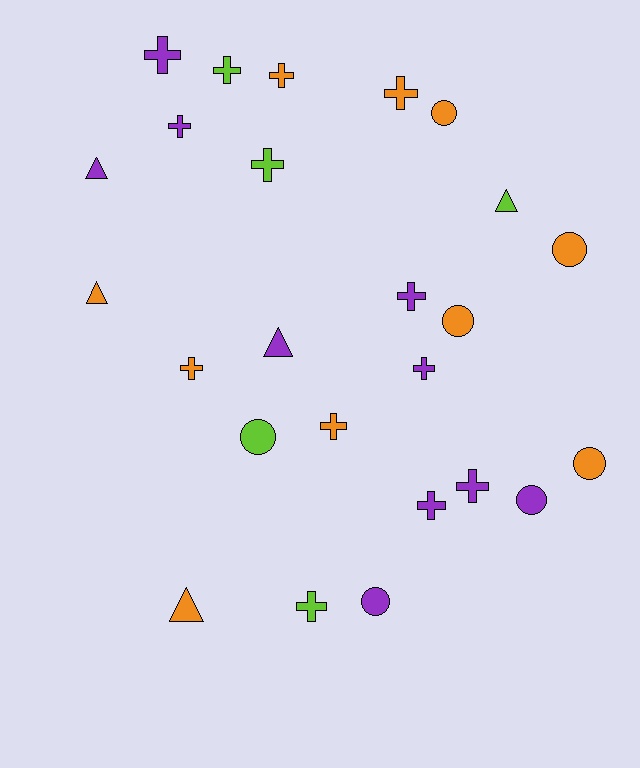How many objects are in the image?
There are 25 objects.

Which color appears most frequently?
Purple, with 10 objects.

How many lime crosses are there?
There are 3 lime crosses.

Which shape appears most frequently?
Cross, with 13 objects.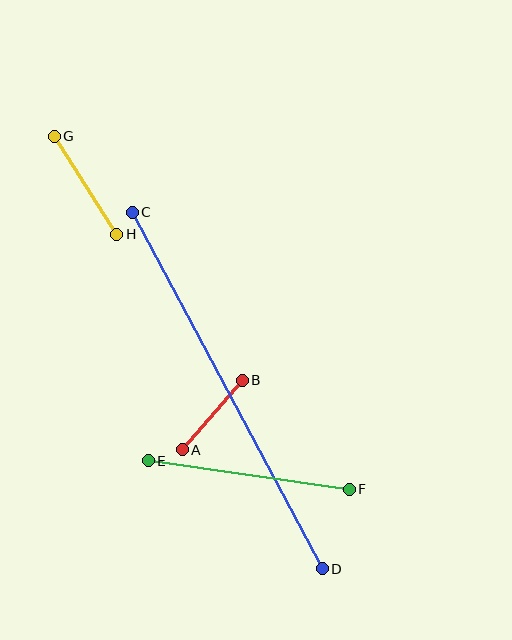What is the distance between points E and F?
The distance is approximately 203 pixels.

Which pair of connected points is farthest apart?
Points C and D are farthest apart.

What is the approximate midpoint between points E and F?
The midpoint is at approximately (249, 475) pixels.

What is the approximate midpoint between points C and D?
The midpoint is at approximately (227, 390) pixels.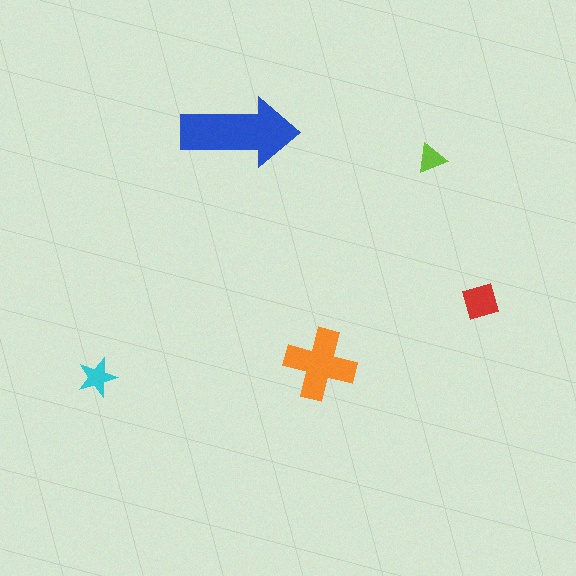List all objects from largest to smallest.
The blue arrow, the orange cross, the red diamond, the cyan star, the lime triangle.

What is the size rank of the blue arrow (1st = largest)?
1st.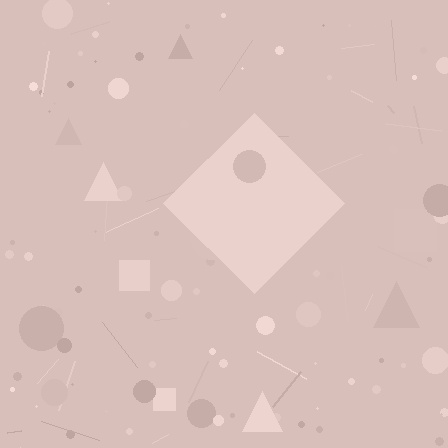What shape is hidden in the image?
A diamond is hidden in the image.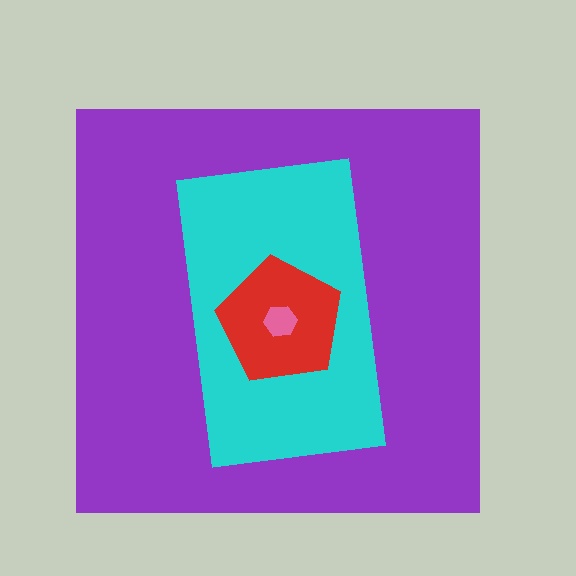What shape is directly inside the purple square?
The cyan rectangle.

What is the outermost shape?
The purple square.